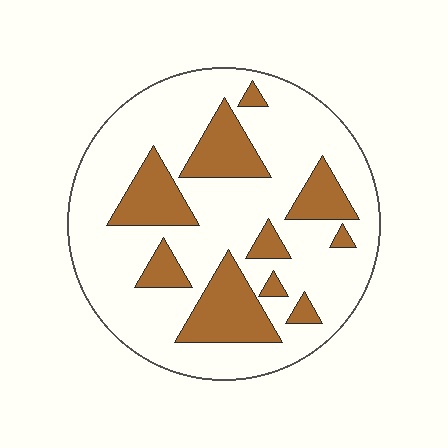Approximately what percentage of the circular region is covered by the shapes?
Approximately 25%.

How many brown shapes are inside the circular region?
10.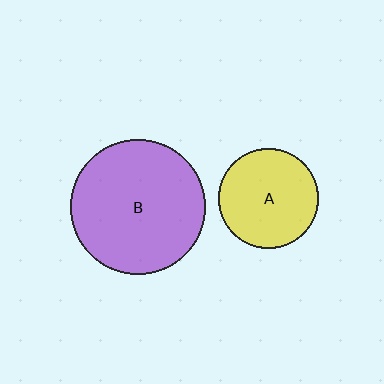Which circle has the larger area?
Circle B (purple).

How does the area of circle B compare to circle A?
Approximately 1.8 times.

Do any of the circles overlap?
No, none of the circles overlap.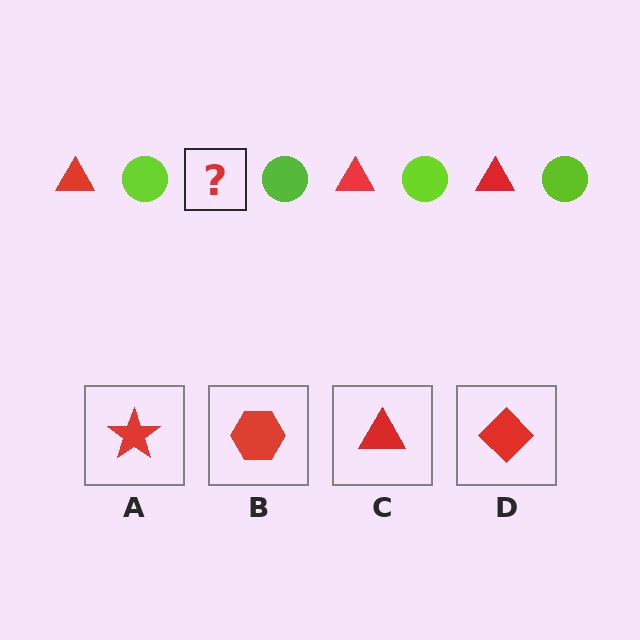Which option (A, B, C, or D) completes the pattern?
C.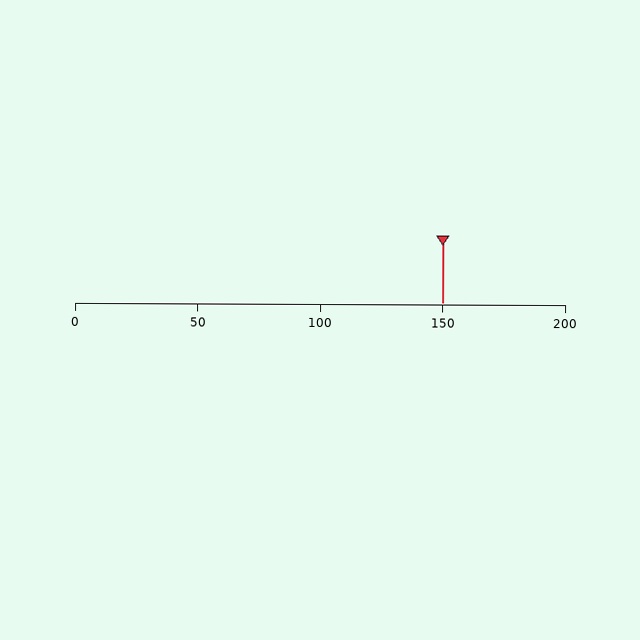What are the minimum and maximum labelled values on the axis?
The axis runs from 0 to 200.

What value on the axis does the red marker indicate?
The marker indicates approximately 150.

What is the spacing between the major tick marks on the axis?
The major ticks are spaced 50 apart.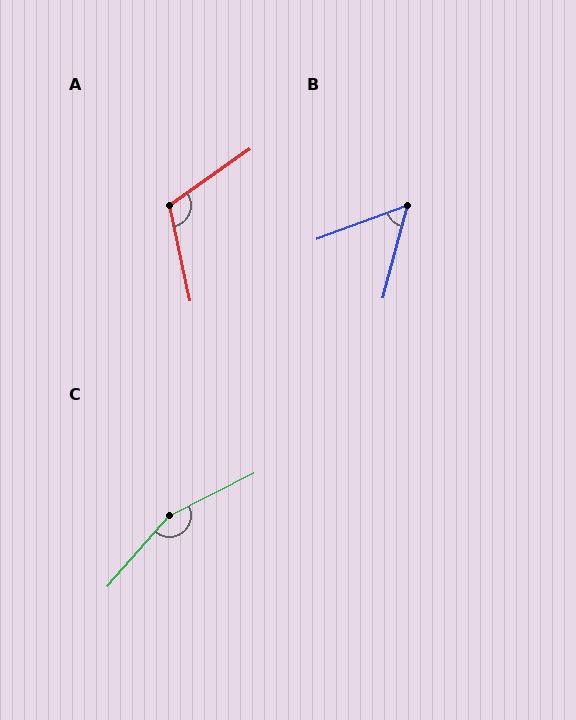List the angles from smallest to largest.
B (55°), A (113°), C (158°).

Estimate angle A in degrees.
Approximately 113 degrees.